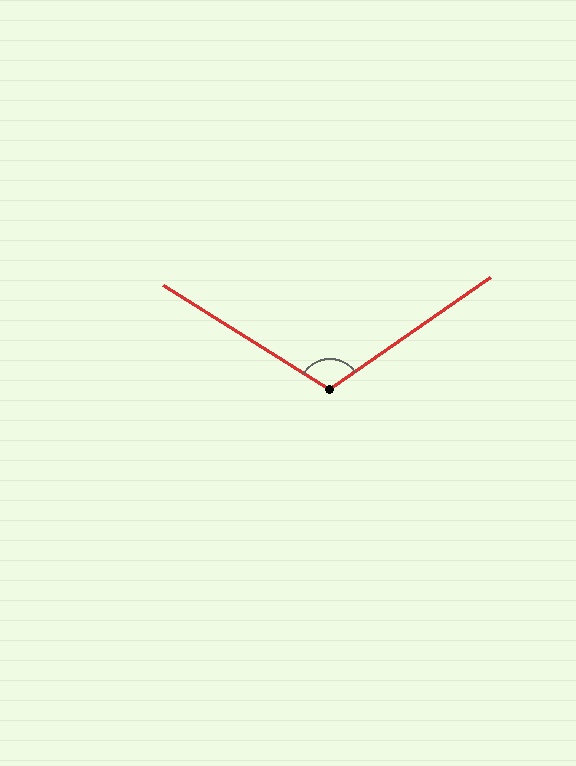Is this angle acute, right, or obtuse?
It is obtuse.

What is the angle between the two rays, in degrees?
Approximately 113 degrees.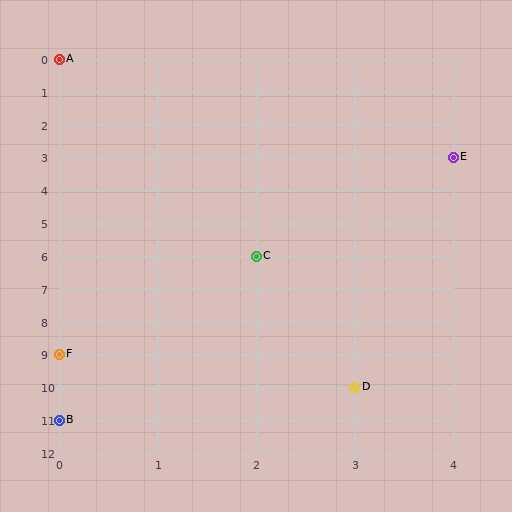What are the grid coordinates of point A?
Point A is at grid coordinates (0, 0).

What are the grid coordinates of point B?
Point B is at grid coordinates (0, 11).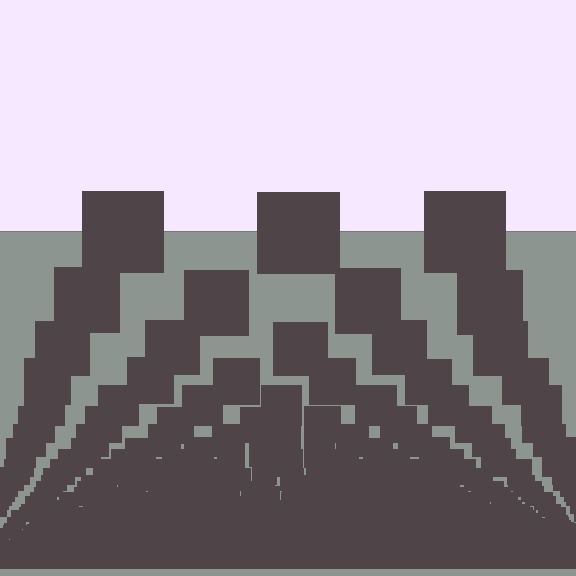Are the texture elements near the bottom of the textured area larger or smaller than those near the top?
Smaller. The gradient is inverted — elements near the bottom are smaller and denser.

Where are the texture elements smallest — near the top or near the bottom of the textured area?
Near the bottom.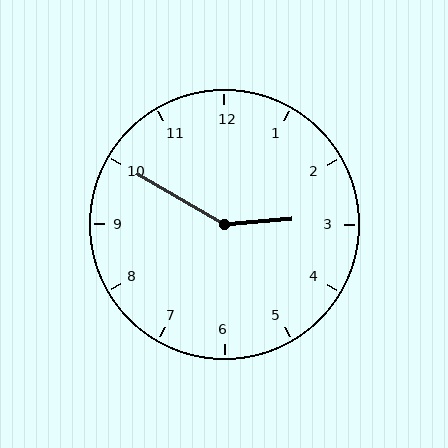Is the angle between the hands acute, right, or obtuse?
It is obtuse.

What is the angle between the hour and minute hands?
Approximately 145 degrees.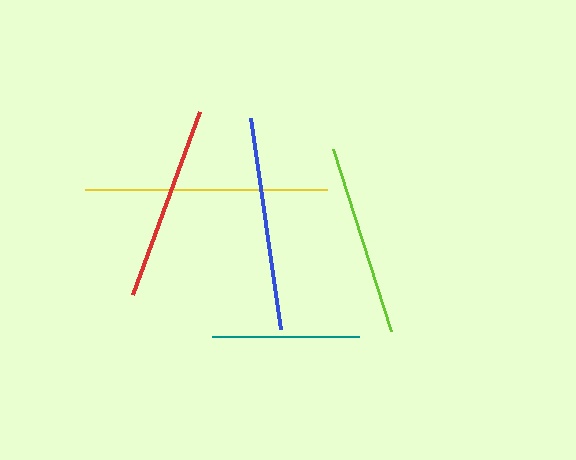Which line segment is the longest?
The yellow line is the longest at approximately 242 pixels.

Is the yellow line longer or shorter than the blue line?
The yellow line is longer than the blue line.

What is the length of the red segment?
The red segment is approximately 195 pixels long.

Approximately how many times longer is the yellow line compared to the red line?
The yellow line is approximately 1.2 times the length of the red line.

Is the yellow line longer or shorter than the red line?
The yellow line is longer than the red line.